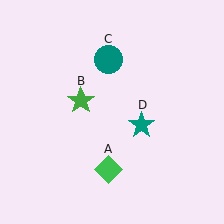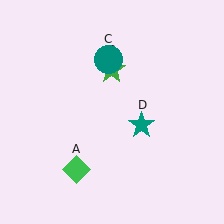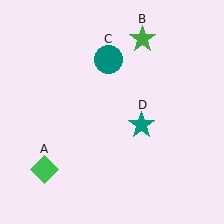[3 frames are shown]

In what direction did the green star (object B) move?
The green star (object B) moved up and to the right.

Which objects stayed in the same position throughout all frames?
Teal circle (object C) and teal star (object D) remained stationary.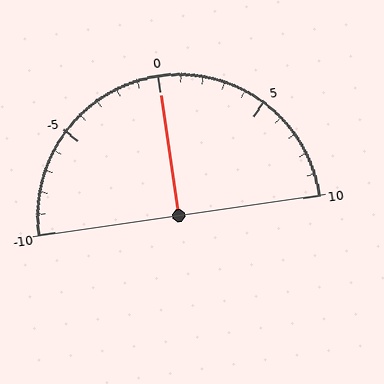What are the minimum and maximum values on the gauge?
The gauge ranges from -10 to 10.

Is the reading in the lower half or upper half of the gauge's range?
The reading is in the upper half of the range (-10 to 10).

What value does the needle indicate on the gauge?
The needle indicates approximately 0.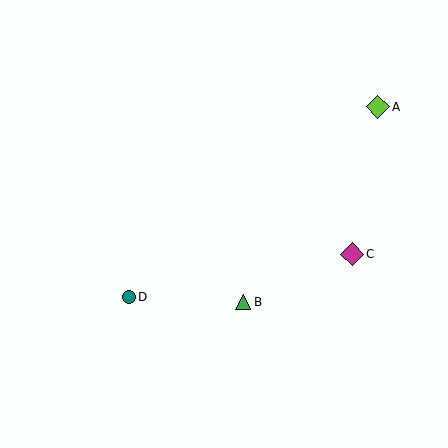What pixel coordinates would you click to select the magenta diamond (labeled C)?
Click at (352, 254) to select the magenta diamond C.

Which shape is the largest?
The lime diamond (labeled A) is the largest.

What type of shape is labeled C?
Shape C is a magenta diamond.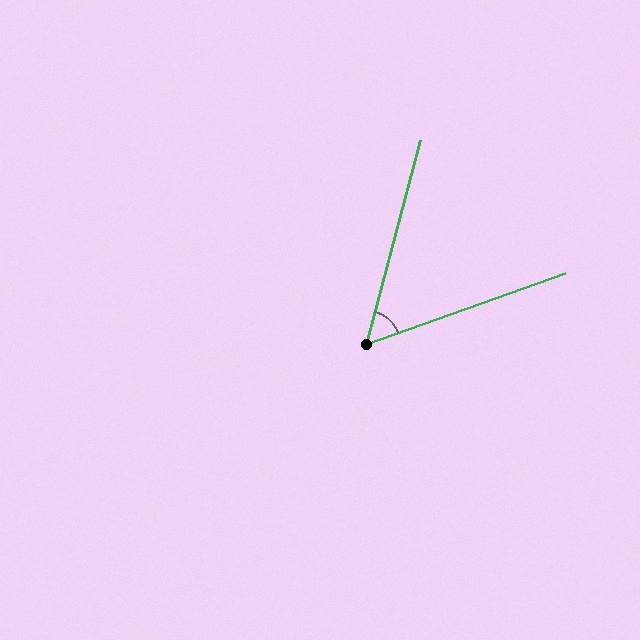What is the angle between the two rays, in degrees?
Approximately 56 degrees.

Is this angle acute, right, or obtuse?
It is acute.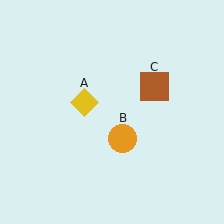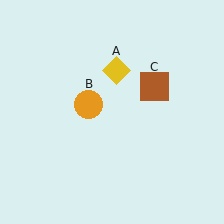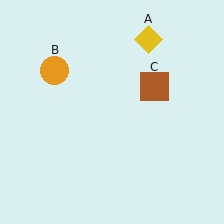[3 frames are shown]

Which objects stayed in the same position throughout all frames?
Brown square (object C) remained stationary.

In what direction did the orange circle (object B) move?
The orange circle (object B) moved up and to the left.